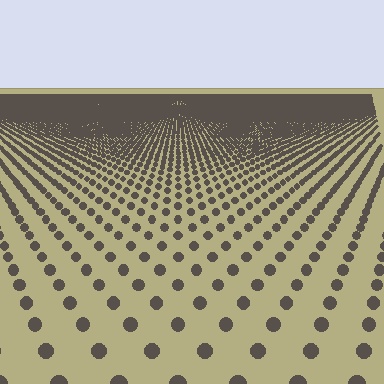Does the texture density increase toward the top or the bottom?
Density increases toward the top.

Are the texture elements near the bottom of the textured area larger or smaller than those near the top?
Larger. Near the bottom, elements are closer to the viewer and appear at a bigger on-screen size.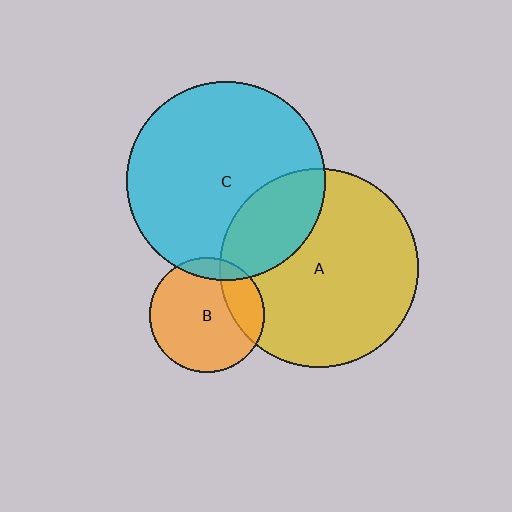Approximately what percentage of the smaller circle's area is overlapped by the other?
Approximately 10%.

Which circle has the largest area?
Circle A (yellow).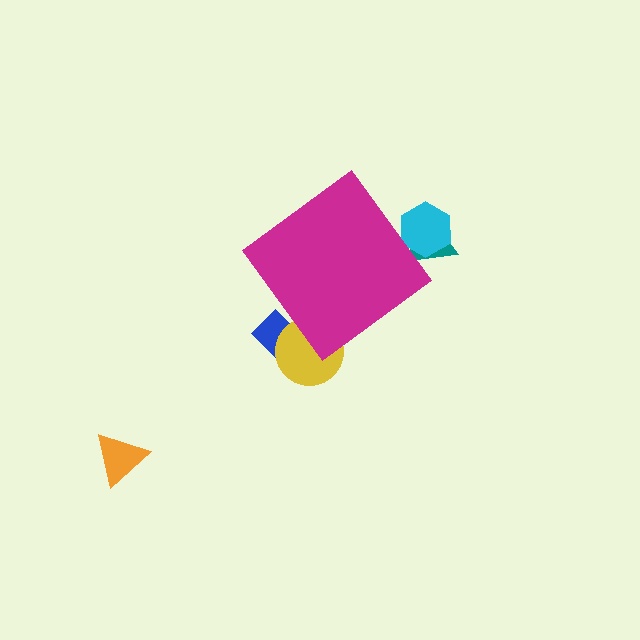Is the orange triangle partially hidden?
No, the orange triangle is fully visible.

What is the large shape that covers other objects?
A magenta diamond.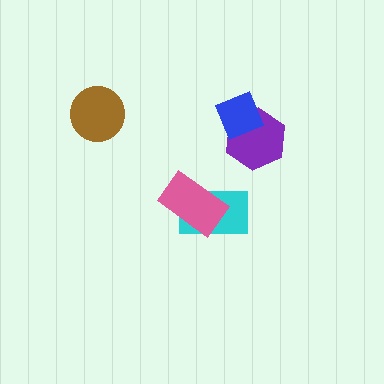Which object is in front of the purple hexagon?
The blue diamond is in front of the purple hexagon.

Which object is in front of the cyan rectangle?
The pink rectangle is in front of the cyan rectangle.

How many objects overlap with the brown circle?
0 objects overlap with the brown circle.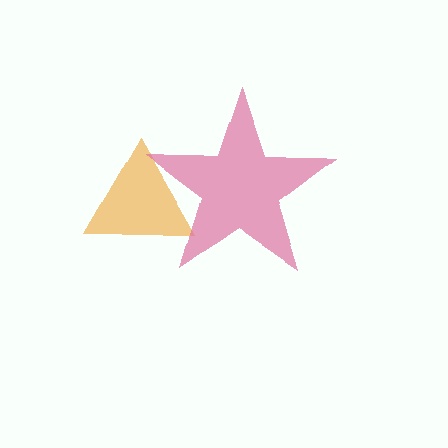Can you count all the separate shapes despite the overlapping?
Yes, there are 2 separate shapes.